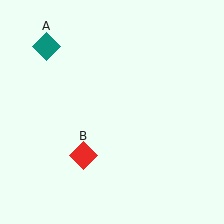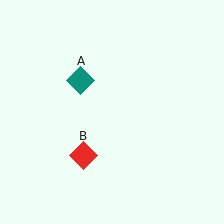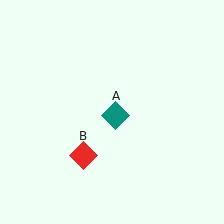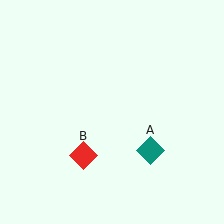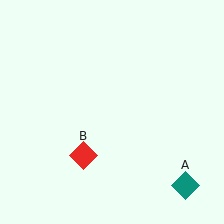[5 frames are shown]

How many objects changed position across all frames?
1 object changed position: teal diamond (object A).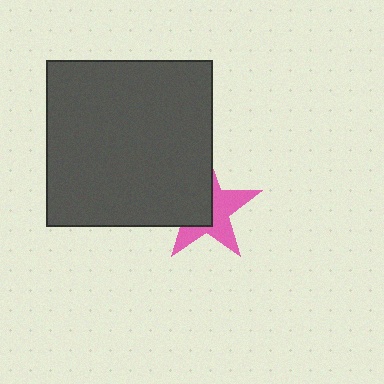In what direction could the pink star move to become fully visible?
The pink star could move toward the lower-right. That would shift it out from behind the dark gray square entirely.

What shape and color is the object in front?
The object in front is a dark gray square.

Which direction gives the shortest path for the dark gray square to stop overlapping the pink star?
Moving toward the upper-left gives the shortest separation.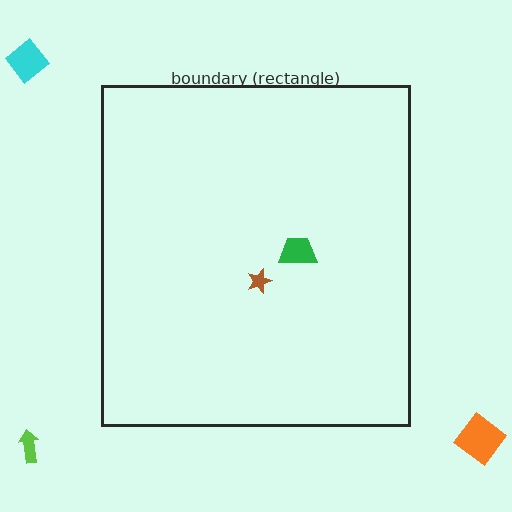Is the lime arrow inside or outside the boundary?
Outside.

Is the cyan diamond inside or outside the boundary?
Outside.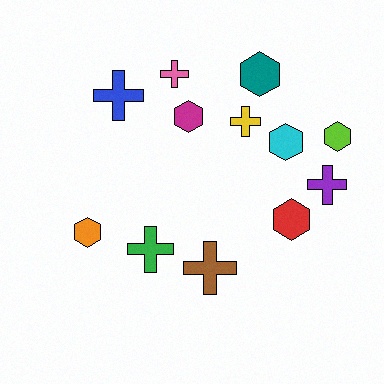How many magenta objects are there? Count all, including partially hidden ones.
There is 1 magenta object.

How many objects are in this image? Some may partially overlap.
There are 12 objects.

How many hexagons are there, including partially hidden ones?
There are 6 hexagons.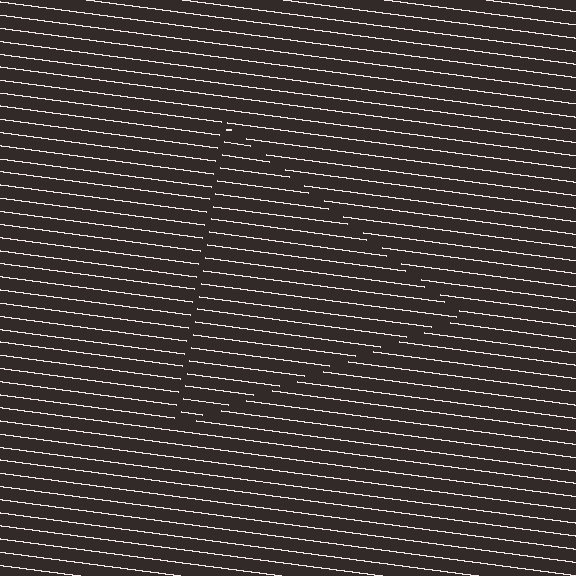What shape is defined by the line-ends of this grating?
An illusory triangle. The interior of the shape contains the same grating, shifted by half a period — the contour is defined by the phase discontinuity where line-ends from the inner and outer gratings abut.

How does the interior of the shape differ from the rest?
The interior of the shape contains the same grating, shifted by half a period — the contour is defined by the phase discontinuity where line-ends from the inner and outer gratings abut.